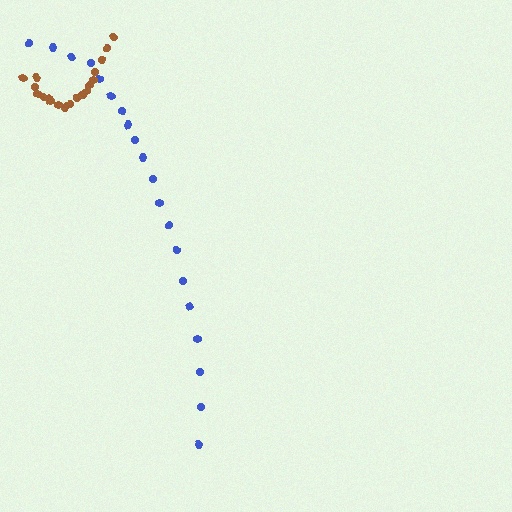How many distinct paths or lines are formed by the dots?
There are 2 distinct paths.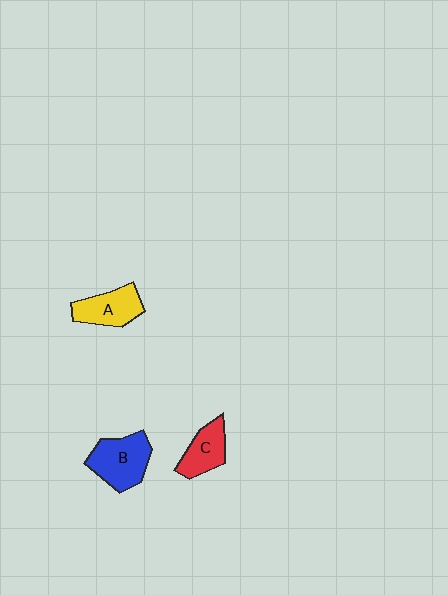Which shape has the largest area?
Shape B (blue).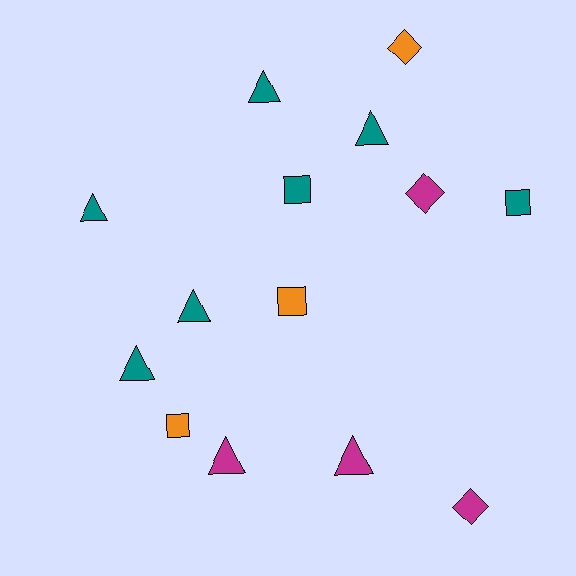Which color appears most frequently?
Teal, with 7 objects.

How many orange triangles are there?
There are no orange triangles.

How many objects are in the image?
There are 14 objects.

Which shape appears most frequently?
Triangle, with 7 objects.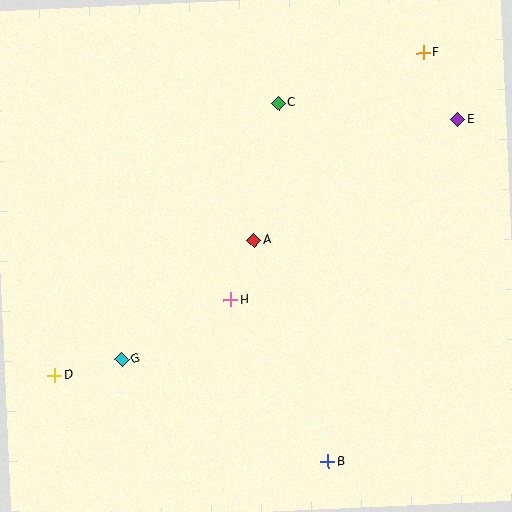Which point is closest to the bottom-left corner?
Point D is closest to the bottom-left corner.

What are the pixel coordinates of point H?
Point H is at (231, 300).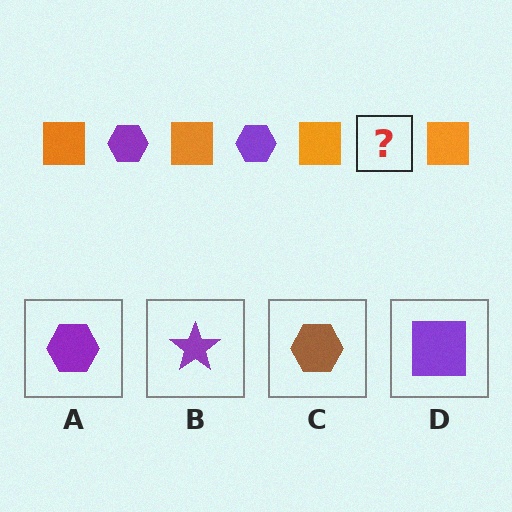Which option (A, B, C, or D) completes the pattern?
A.